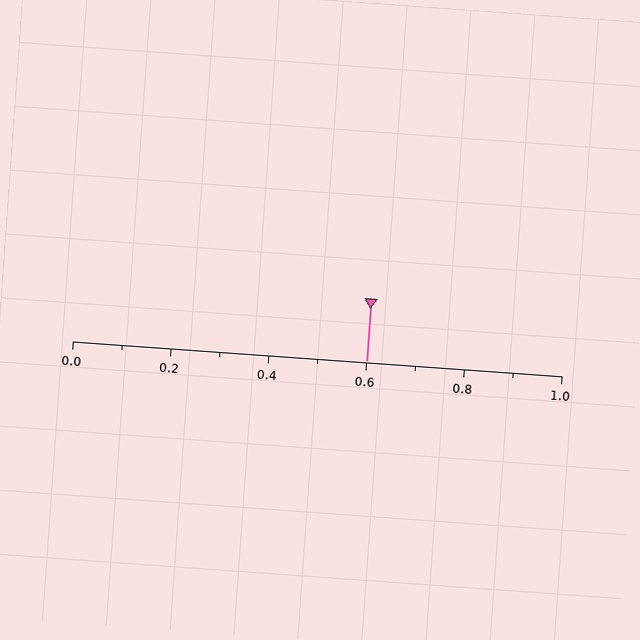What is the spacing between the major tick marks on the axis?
The major ticks are spaced 0.2 apart.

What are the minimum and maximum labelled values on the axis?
The axis runs from 0.0 to 1.0.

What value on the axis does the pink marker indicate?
The marker indicates approximately 0.6.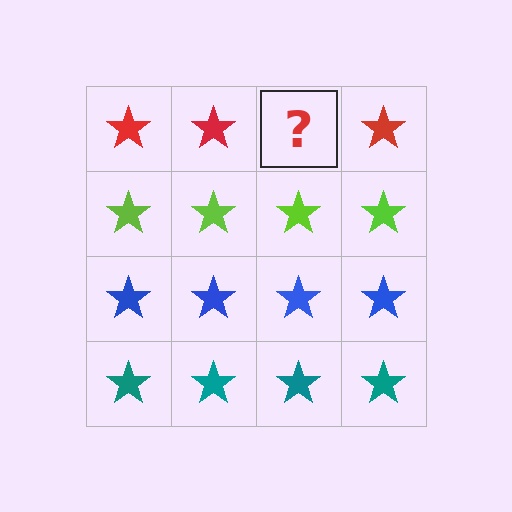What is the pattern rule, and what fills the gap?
The rule is that each row has a consistent color. The gap should be filled with a red star.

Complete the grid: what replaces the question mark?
The question mark should be replaced with a red star.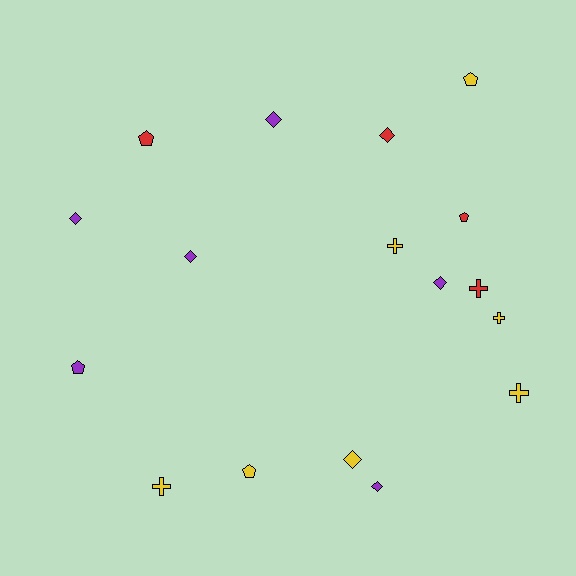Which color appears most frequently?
Yellow, with 7 objects.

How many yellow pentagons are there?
There are 2 yellow pentagons.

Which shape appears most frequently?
Diamond, with 7 objects.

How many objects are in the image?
There are 17 objects.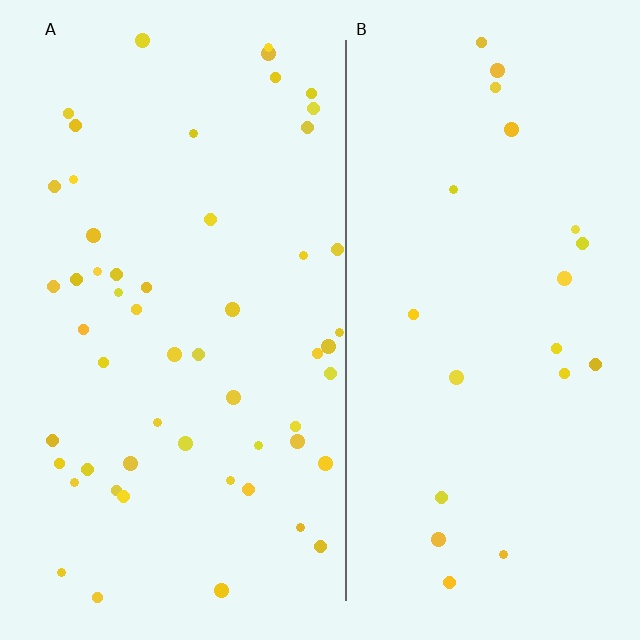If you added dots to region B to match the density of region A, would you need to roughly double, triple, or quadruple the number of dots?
Approximately triple.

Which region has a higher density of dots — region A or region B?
A (the left).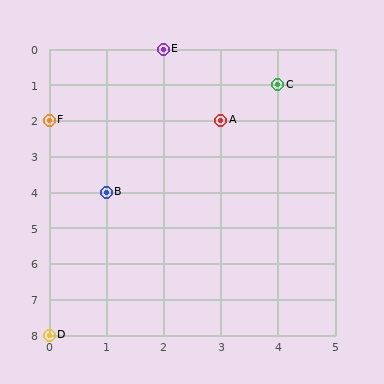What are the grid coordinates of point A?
Point A is at grid coordinates (3, 2).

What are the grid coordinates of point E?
Point E is at grid coordinates (2, 0).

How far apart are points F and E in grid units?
Points F and E are 2 columns and 2 rows apart (about 2.8 grid units diagonally).